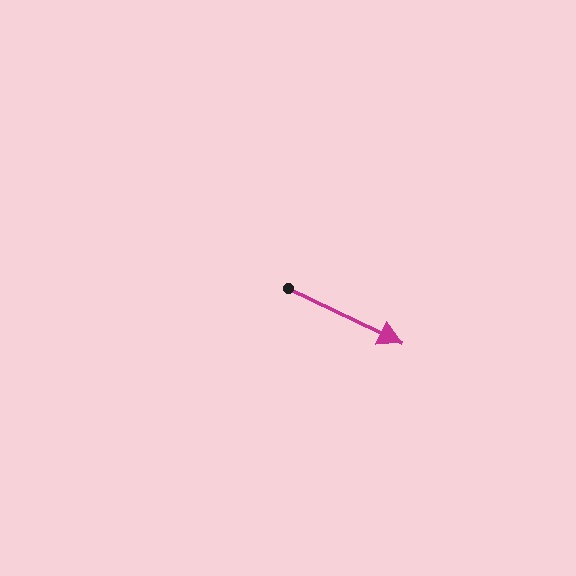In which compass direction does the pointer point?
Southeast.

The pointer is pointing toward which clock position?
Roughly 4 o'clock.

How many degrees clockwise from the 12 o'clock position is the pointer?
Approximately 116 degrees.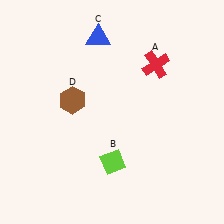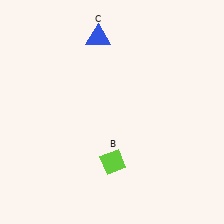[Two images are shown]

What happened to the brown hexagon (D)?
The brown hexagon (D) was removed in Image 2. It was in the top-left area of Image 1.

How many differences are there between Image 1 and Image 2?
There are 2 differences between the two images.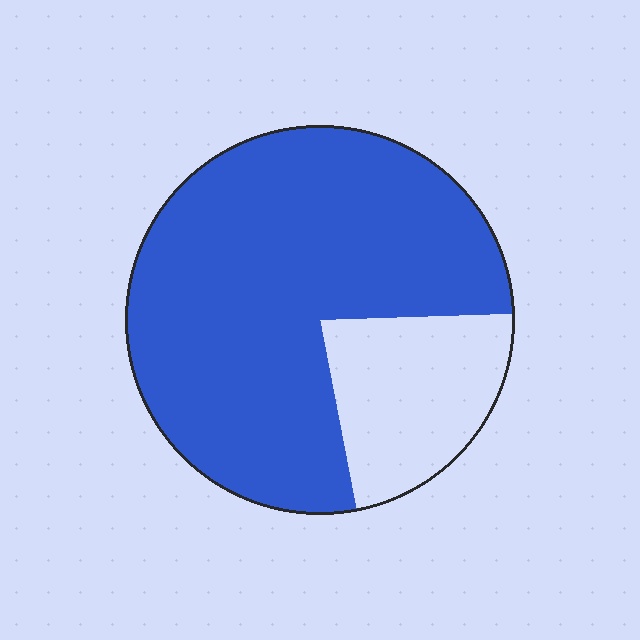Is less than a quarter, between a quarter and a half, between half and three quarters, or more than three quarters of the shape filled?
More than three quarters.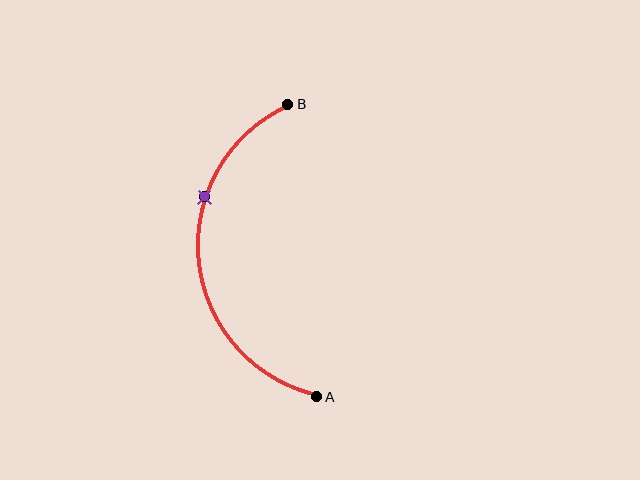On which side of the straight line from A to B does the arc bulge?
The arc bulges to the left of the straight line connecting A and B.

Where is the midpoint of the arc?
The arc midpoint is the point on the curve farthest from the straight line joining A and B. It sits to the left of that line.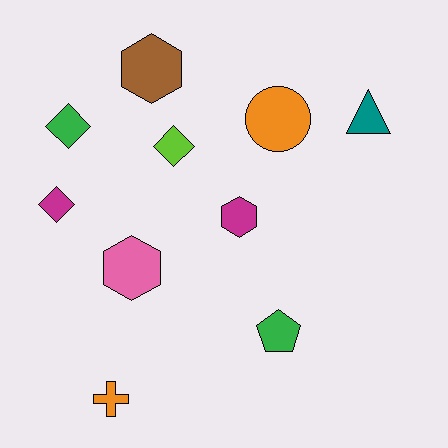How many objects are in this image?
There are 10 objects.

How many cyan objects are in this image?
There are no cyan objects.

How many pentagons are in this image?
There is 1 pentagon.